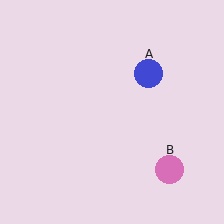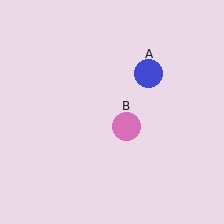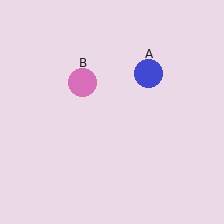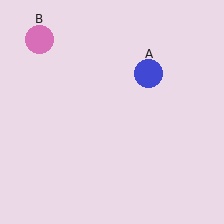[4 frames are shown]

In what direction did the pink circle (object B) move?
The pink circle (object B) moved up and to the left.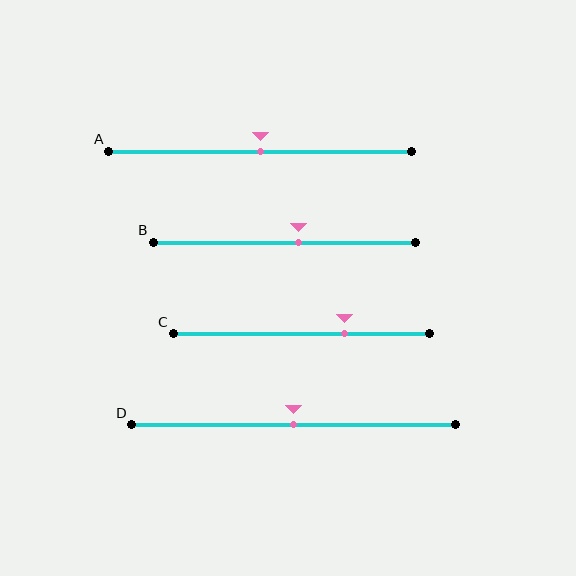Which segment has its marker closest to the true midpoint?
Segment A has its marker closest to the true midpoint.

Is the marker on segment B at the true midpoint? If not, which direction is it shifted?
No, the marker on segment B is shifted to the right by about 5% of the segment length.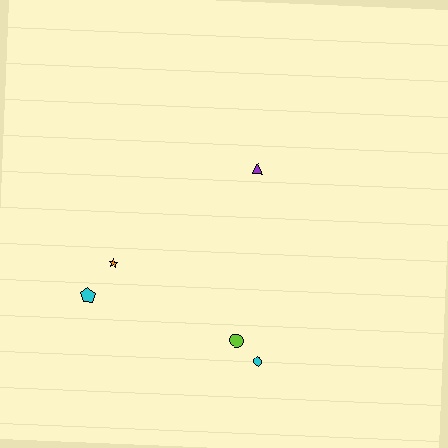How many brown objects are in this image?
There are no brown objects.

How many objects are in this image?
There are 5 objects.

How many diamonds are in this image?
There are no diamonds.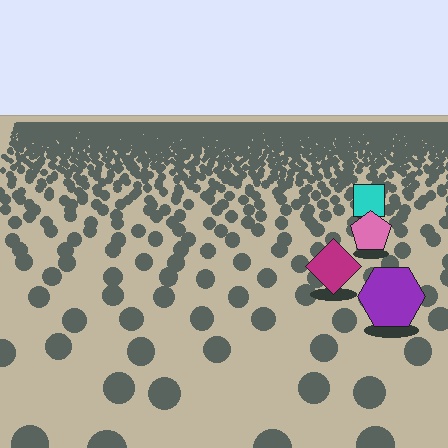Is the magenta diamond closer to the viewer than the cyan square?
Yes. The magenta diamond is closer — you can tell from the texture gradient: the ground texture is coarser near it.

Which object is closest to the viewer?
The purple hexagon is closest. The texture marks near it are larger and more spread out.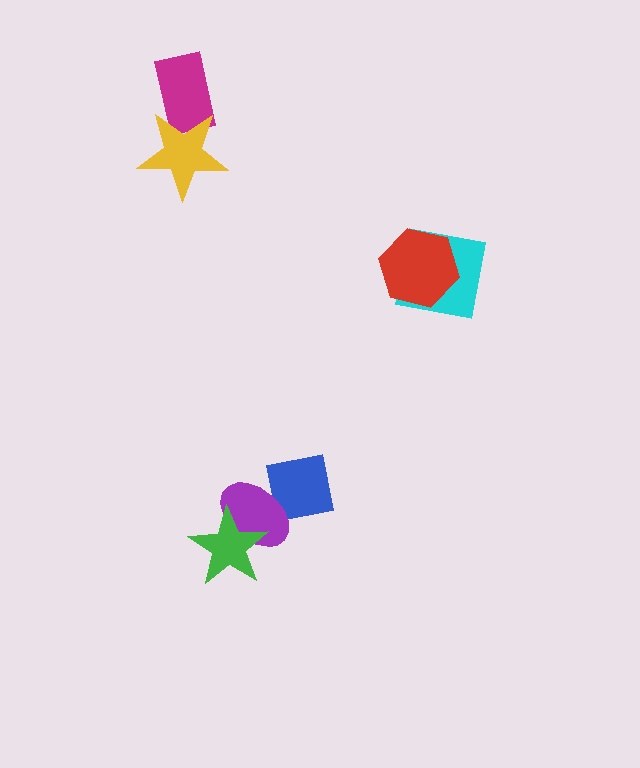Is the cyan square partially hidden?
Yes, it is partially covered by another shape.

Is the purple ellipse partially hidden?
Yes, it is partially covered by another shape.